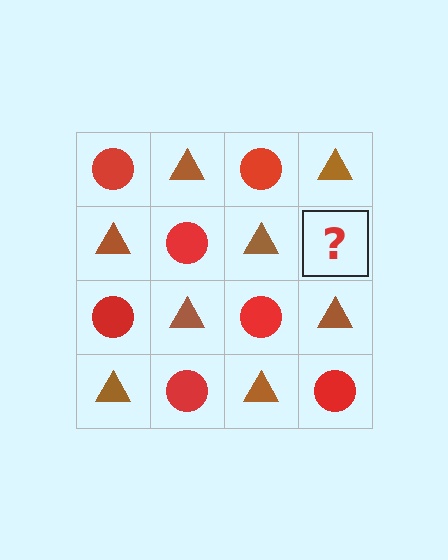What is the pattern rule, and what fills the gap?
The rule is that it alternates red circle and brown triangle in a checkerboard pattern. The gap should be filled with a red circle.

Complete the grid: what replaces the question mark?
The question mark should be replaced with a red circle.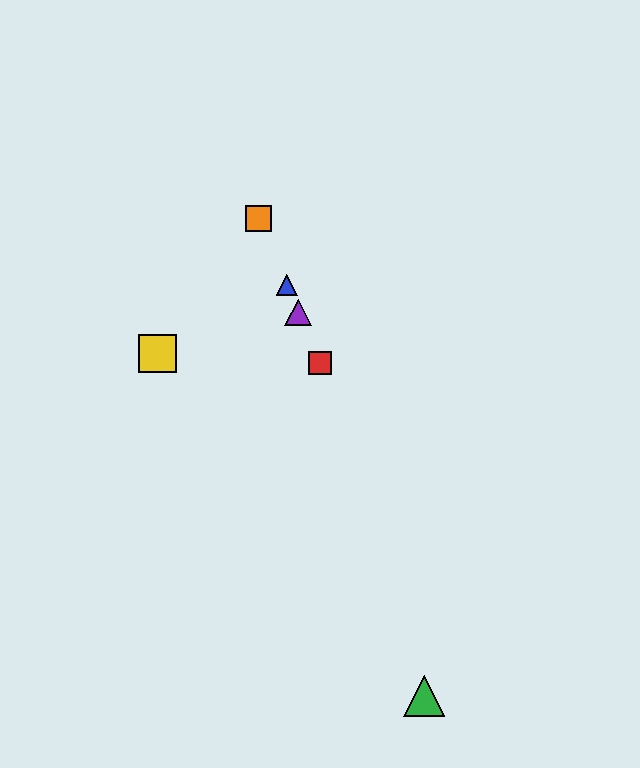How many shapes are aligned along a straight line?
4 shapes (the red square, the blue triangle, the purple triangle, the orange square) are aligned along a straight line.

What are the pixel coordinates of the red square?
The red square is at (320, 363).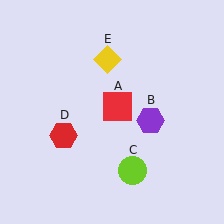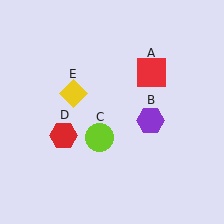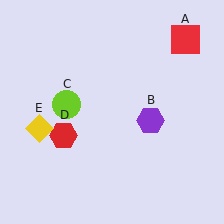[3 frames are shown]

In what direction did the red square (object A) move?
The red square (object A) moved up and to the right.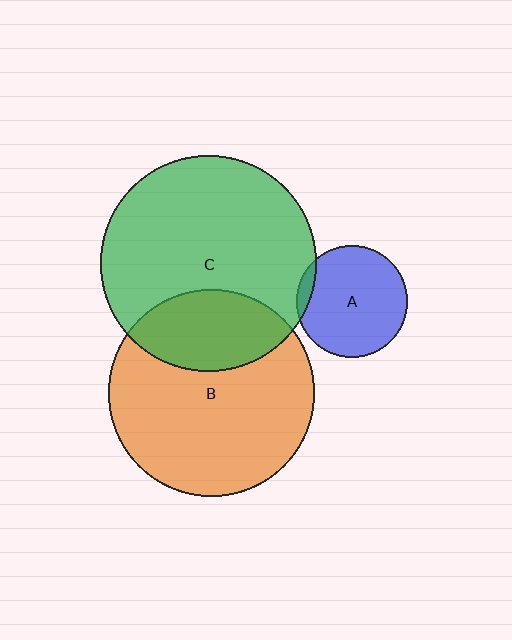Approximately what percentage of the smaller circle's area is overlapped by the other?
Approximately 5%.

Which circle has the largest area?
Circle C (green).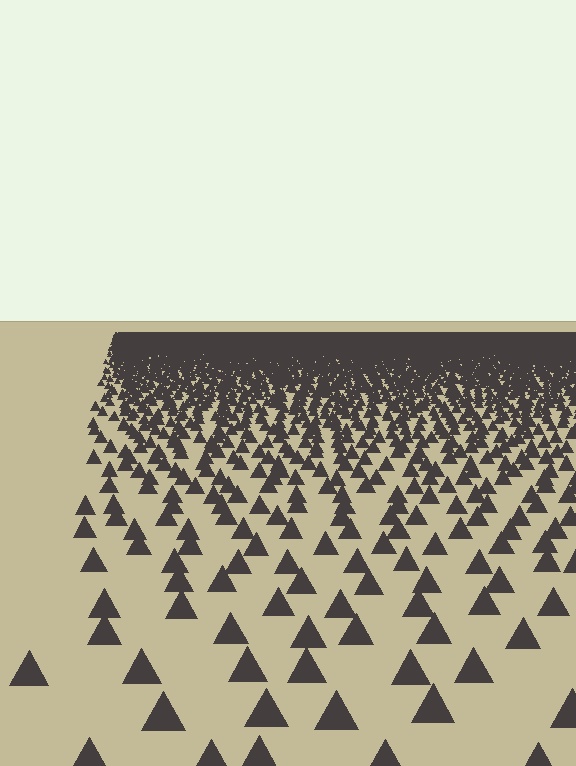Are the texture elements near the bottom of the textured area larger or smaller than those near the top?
Larger. Near the bottom, elements are closer to the viewer and appear at a bigger on-screen size.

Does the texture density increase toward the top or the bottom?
Density increases toward the top.